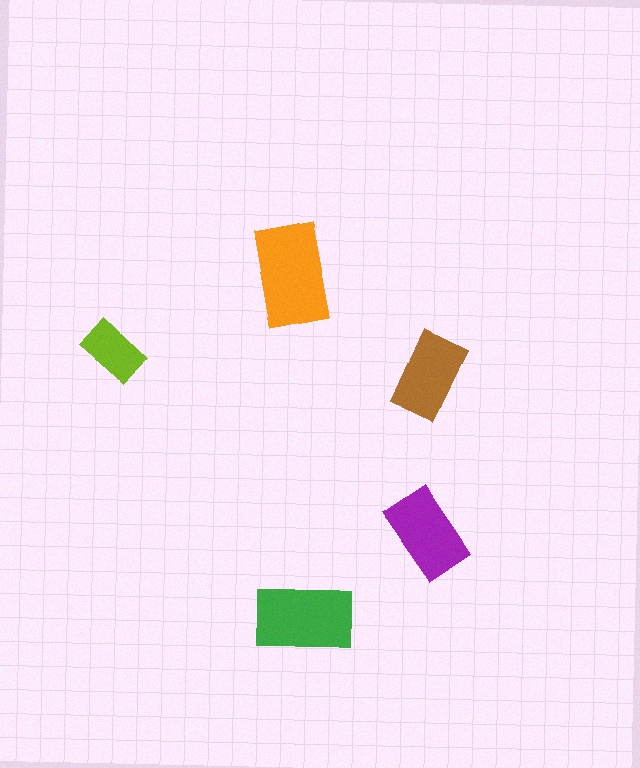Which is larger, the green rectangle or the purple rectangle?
The green one.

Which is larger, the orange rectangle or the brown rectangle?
The orange one.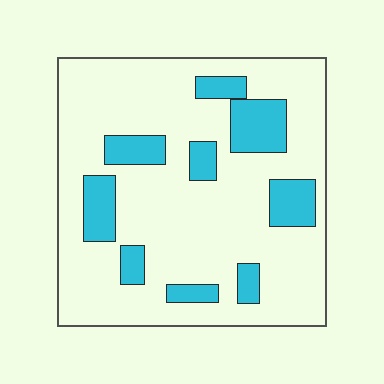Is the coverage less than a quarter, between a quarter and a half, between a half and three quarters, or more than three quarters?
Less than a quarter.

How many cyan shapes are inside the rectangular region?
9.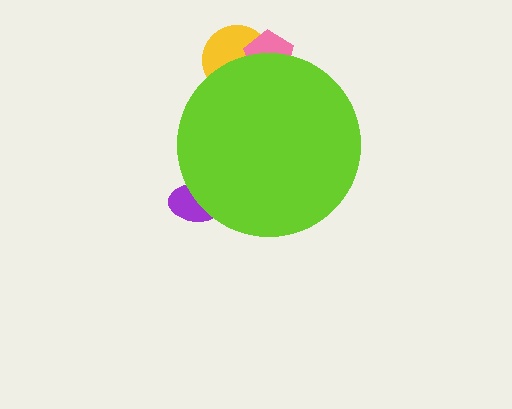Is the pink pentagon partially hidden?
Yes, the pink pentagon is partially hidden behind the lime circle.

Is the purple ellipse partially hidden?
Yes, the purple ellipse is partially hidden behind the lime circle.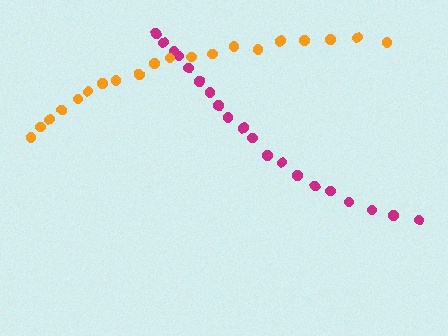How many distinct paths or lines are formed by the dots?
There are 2 distinct paths.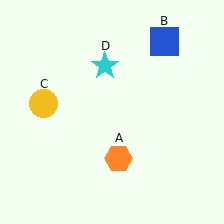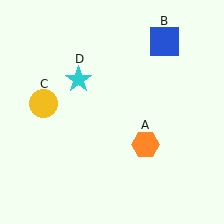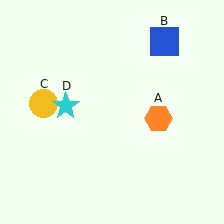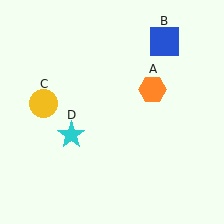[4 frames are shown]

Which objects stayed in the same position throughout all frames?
Blue square (object B) and yellow circle (object C) remained stationary.